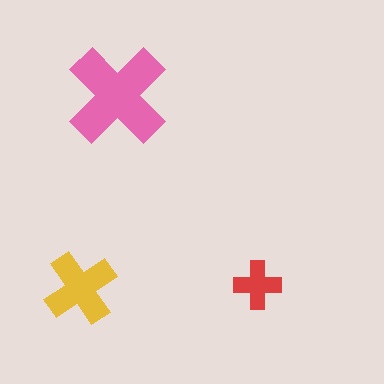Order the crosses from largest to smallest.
the pink one, the yellow one, the red one.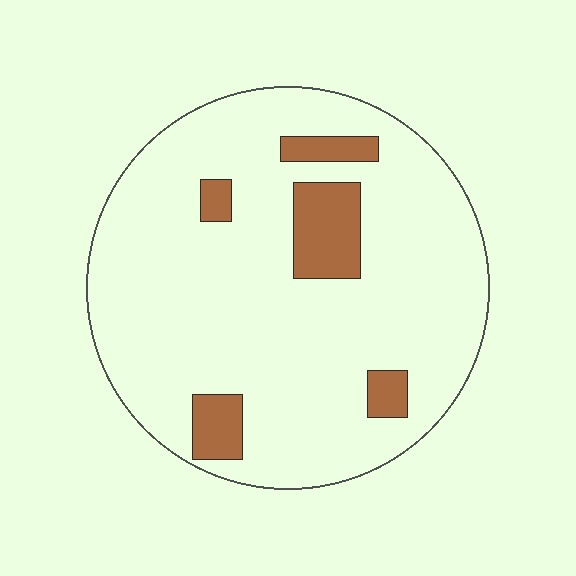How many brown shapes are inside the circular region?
5.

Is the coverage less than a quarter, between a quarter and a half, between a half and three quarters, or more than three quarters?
Less than a quarter.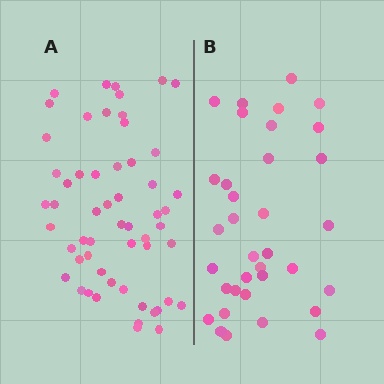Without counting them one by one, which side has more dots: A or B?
Region A (the left region) has more dots.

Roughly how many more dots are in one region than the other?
Region A has approximately 20 more dots than region B.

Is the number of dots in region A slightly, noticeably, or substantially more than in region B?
Region A has substantially more. The ratio is roughly 1.6 to 1.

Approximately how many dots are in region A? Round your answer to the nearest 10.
About 60 dots. (The exact count is 56, which rounds to 60.)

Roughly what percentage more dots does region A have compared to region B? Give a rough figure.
About 60% more.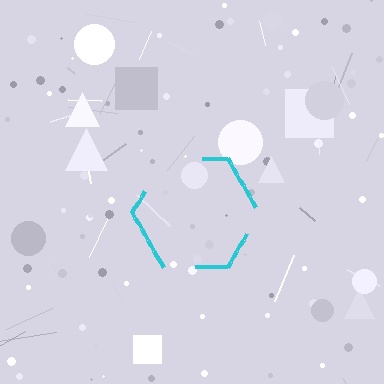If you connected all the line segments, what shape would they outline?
They would outline a hexagon.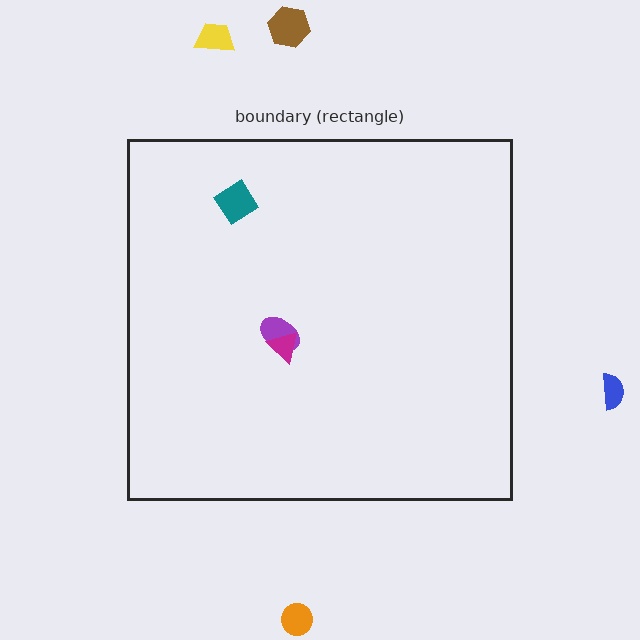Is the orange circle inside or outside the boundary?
Outside.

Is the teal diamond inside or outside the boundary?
Inside.